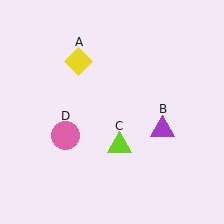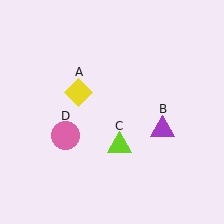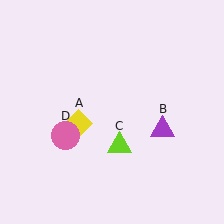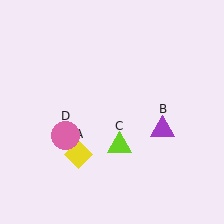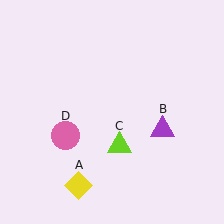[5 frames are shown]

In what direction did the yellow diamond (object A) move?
The yellow diamond (object A) moved down.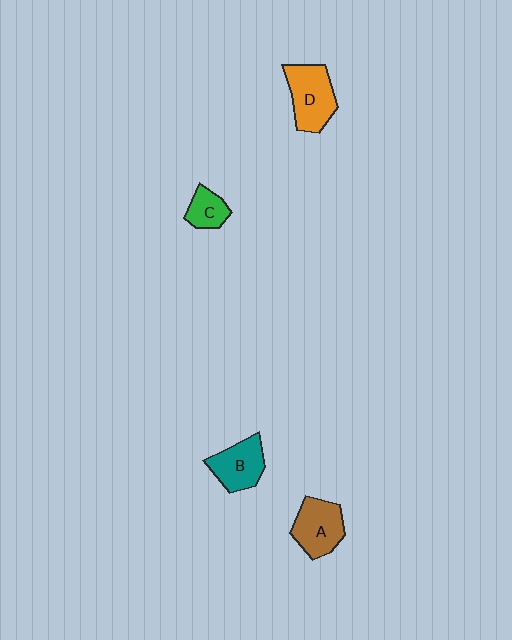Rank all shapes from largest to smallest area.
From largest to smallest: D (orange), A (brown), B (teal), C (green).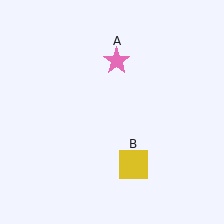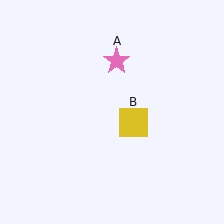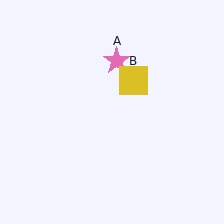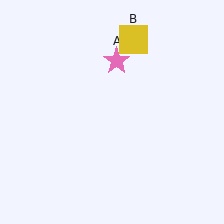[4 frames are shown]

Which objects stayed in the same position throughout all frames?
Pink star (object A) remained stationary.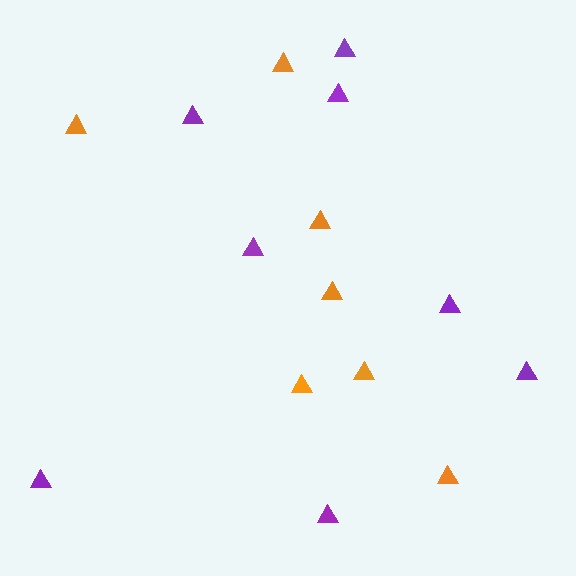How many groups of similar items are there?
There are 2 groups: one group of purple triangles (8) and one group of orange triangles (7).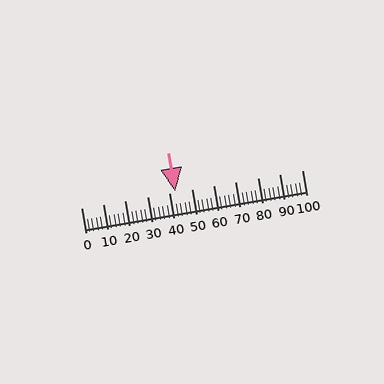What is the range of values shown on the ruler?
The ruler shows values from 0 to 100.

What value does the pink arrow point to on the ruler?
The pink arrow points to approximately 42.